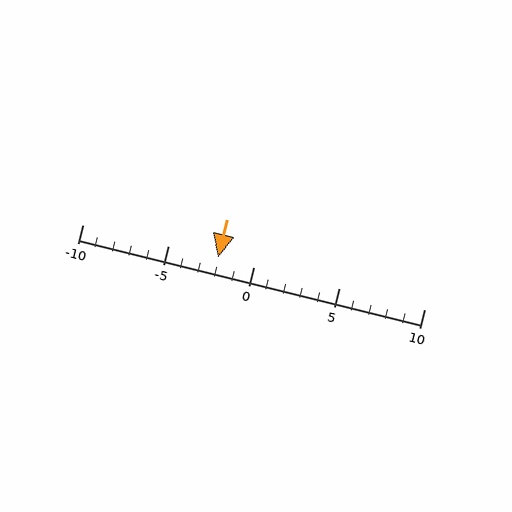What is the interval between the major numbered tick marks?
The major tick marks are spaced 5 units apart.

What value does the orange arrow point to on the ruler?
The orange arrow points to approximately -2.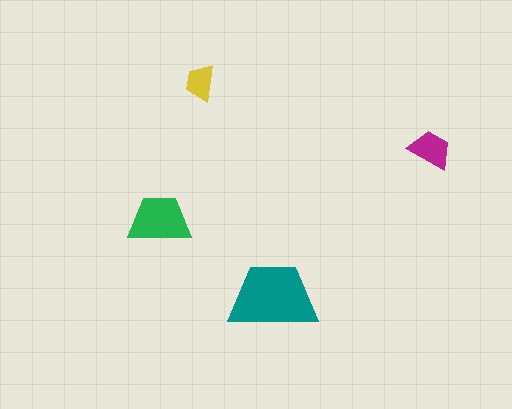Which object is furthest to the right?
The magenta trapezoid is rightmost.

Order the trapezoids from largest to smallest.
the teal one, the green one, the magenta one, the yellow one.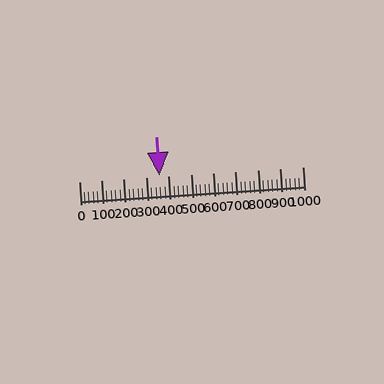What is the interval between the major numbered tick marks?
The major tick marks are spaced 100 units apart.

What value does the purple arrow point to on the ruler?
The purple arrow points to approximately 358.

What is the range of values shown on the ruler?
The ruler shows values from 0 to 1000.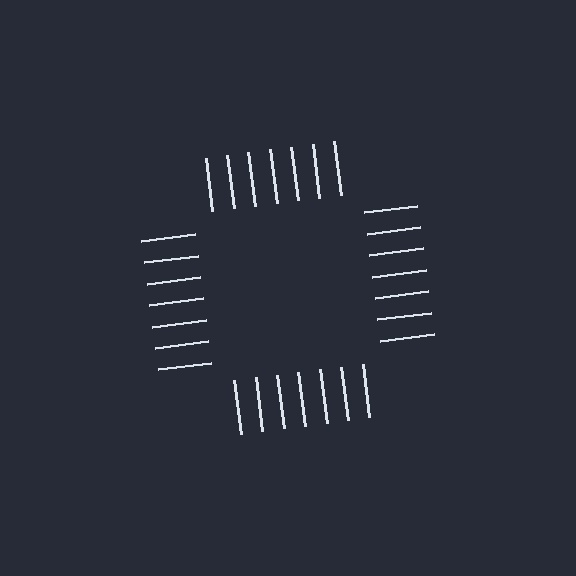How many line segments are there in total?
28 — 7 along each of the 4 edges.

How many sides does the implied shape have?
4 sides — the line-ends trace a square.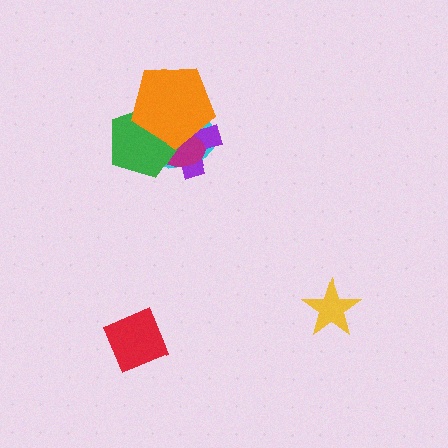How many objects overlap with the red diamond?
0 objects overlap with the red diamond.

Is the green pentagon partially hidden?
Yes, it is partially covered by another shape.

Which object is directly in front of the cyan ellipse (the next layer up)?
The purple cross is directly in front of the cyan ellipse.